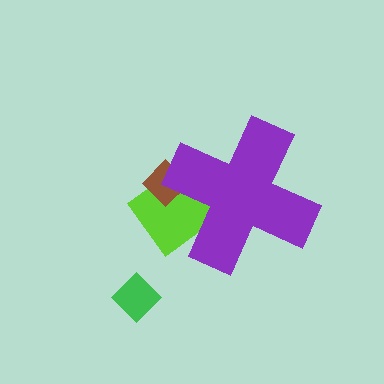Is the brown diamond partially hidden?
Yes, the brown diamond is partially hidden behind the purple cross.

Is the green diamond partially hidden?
No, the green diamond is fully visible.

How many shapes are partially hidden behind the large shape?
2 shapes are partially hidden.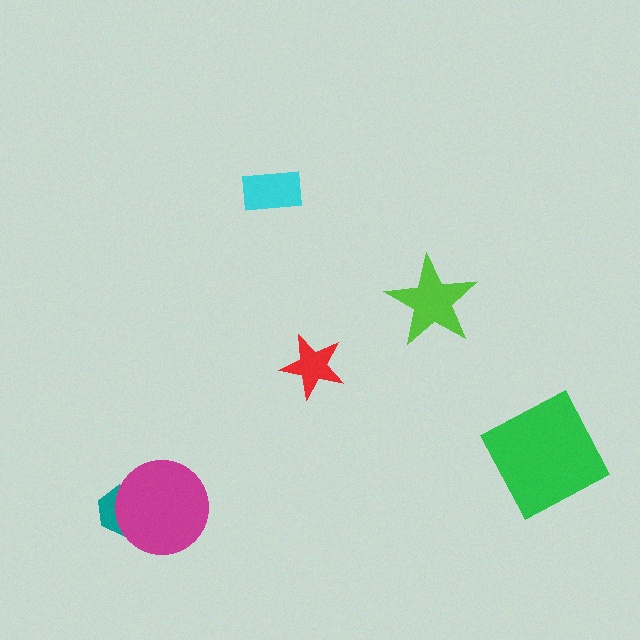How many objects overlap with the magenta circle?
1 object overlaps with the magenta circle.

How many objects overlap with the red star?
0 objects overlap with the red star.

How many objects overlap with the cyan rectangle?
0 objects overlap with the cyan rectangle.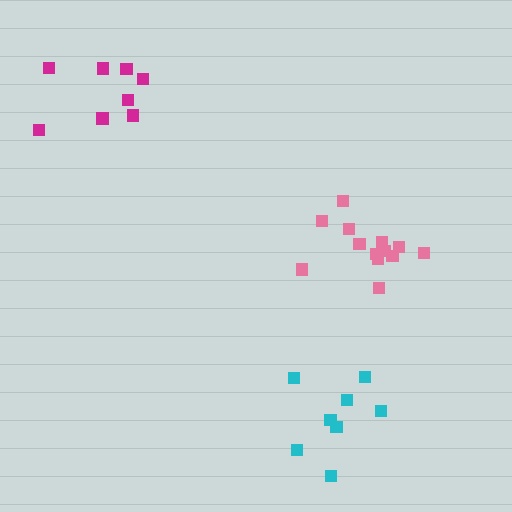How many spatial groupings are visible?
There are 3 spatial groupings.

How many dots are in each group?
Group 1: 8 dots, Group 2: 8 dots, Group 3: 13 dots (29 total).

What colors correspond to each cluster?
The clusters are colored: magenta, cyan, pink.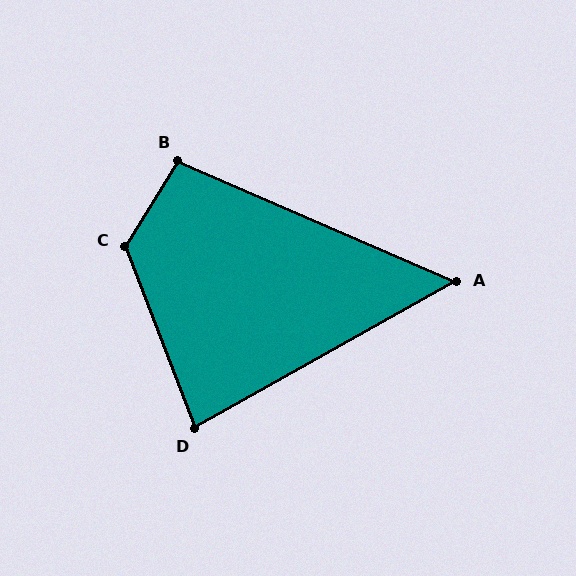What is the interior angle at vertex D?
Approximately 82 degrees (acute).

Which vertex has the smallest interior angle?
A, at approximately 53 degrees.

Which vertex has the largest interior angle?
C, at approximately 127 degrees.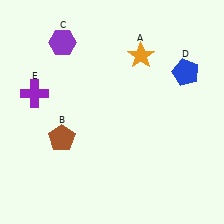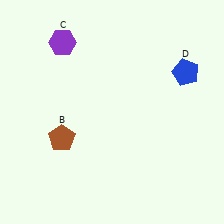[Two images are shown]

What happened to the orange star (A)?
The orange star (A) was removed in Image 2. It was in the top-right area of Image 1.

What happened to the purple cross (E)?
The purple cross (E) was removed in Image 2. It was in the top-left area of Image 1.